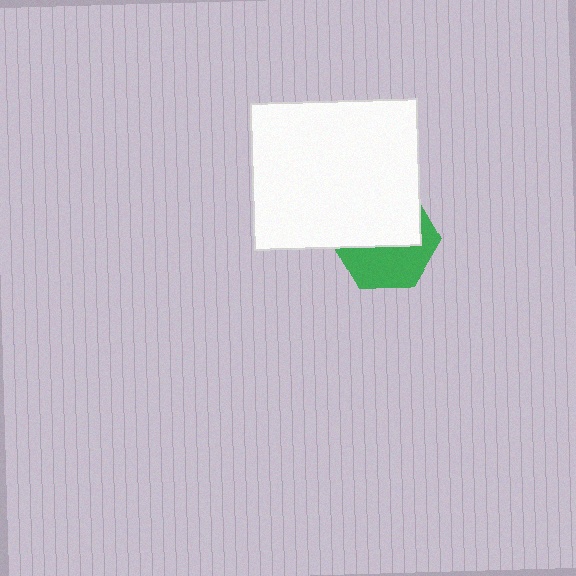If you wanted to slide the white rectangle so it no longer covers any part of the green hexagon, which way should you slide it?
Slide it up — that is the most direct way to separate the two shapes.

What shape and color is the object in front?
The object in front is a white rectangle.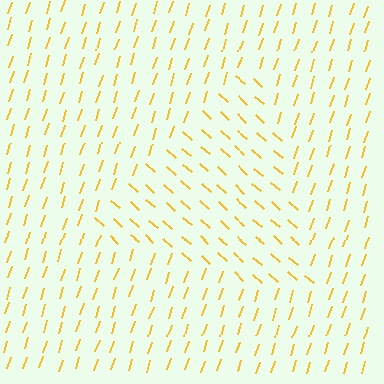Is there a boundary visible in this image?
Yes, there is a texture boundary formed by a change in line orientation.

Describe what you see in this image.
The image is filled with small yellow line segments. A triangle region in the image has lines oriented differently from the surrounding lines, creating a visible texture boundary.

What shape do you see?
I see a triangle.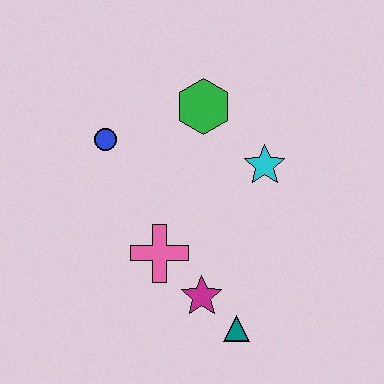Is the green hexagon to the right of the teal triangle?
No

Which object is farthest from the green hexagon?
The teal triangle is farthest from the green hexagon.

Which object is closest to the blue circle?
The green hexagon is closest to the blue circle.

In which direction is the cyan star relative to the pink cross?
The cyan star is to the right of the pink cross.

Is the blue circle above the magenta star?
Yes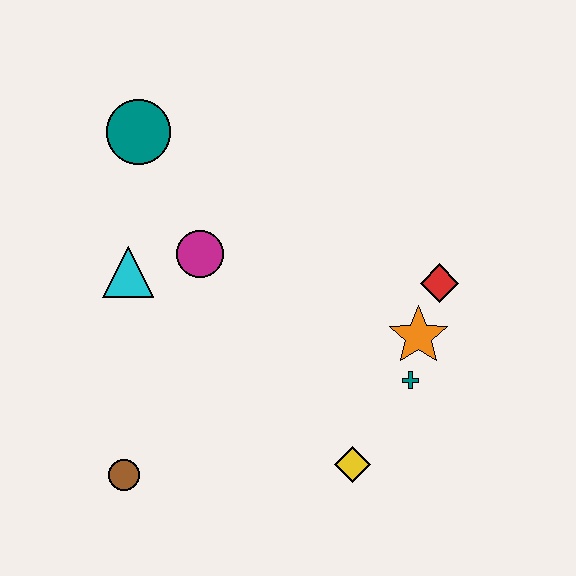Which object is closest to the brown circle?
The cyan triangle is closest to the brown circle.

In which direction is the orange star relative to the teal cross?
The orange star is above the teal cross.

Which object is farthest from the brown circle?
The red diamond is farthest from the brown circle.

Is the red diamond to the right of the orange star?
Yes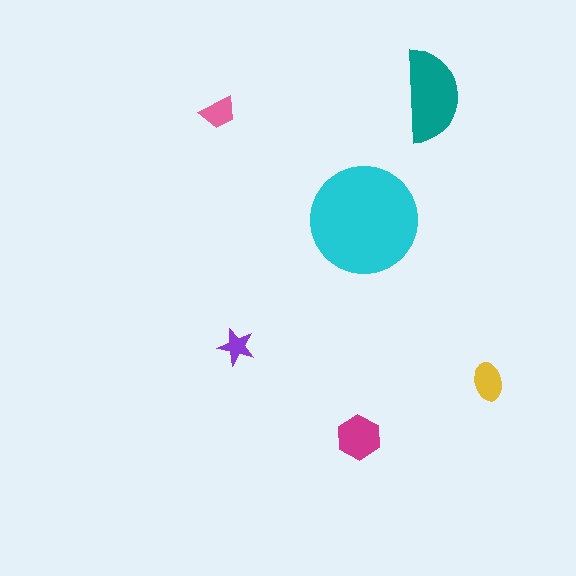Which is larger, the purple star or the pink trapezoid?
The pink trapezoid.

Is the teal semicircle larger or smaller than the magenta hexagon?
Larger.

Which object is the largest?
The cyan circle.